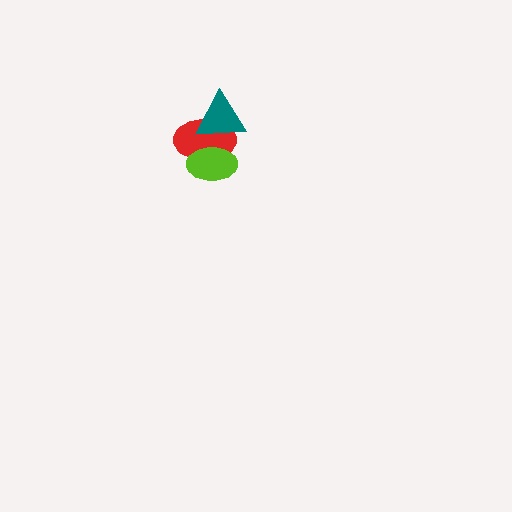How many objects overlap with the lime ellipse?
2 objects overlap with the lime ellipse.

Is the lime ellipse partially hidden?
Yes, it is partially covered by another shape.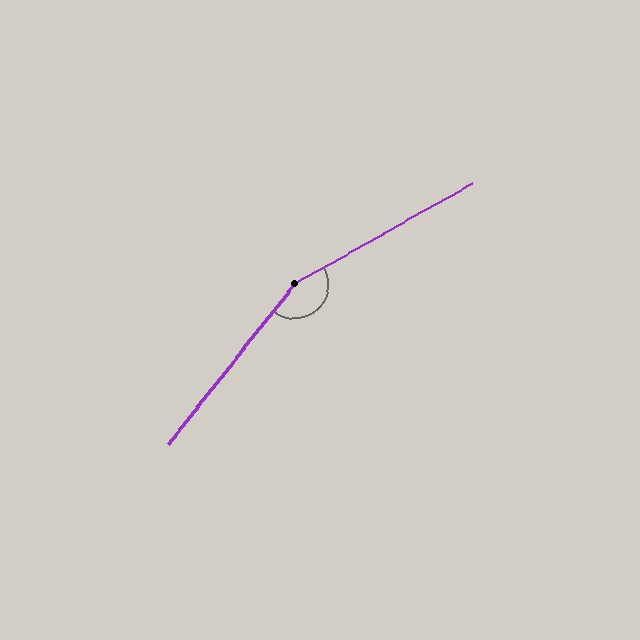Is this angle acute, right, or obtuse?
It is obtuse.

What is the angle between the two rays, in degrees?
Approximately 158 degrees.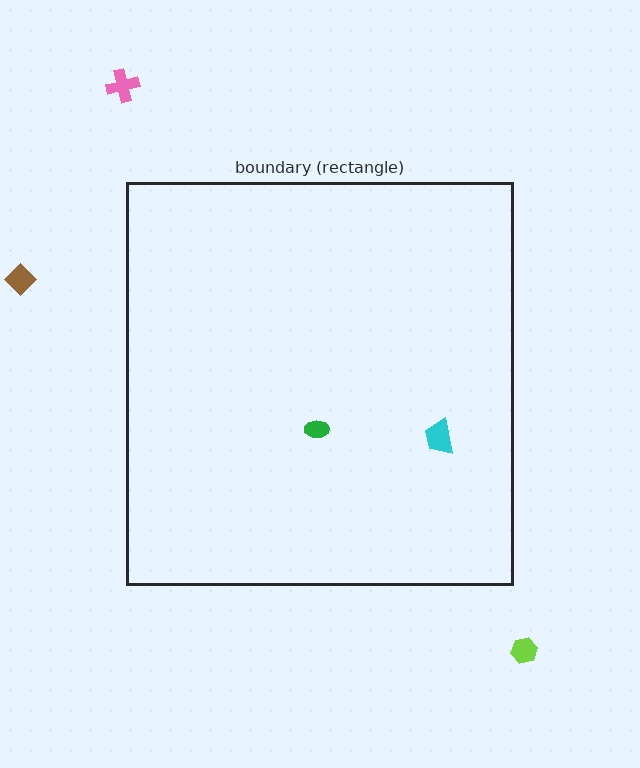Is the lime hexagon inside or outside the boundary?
Outside.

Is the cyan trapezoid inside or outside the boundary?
Inside.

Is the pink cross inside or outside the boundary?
Outside.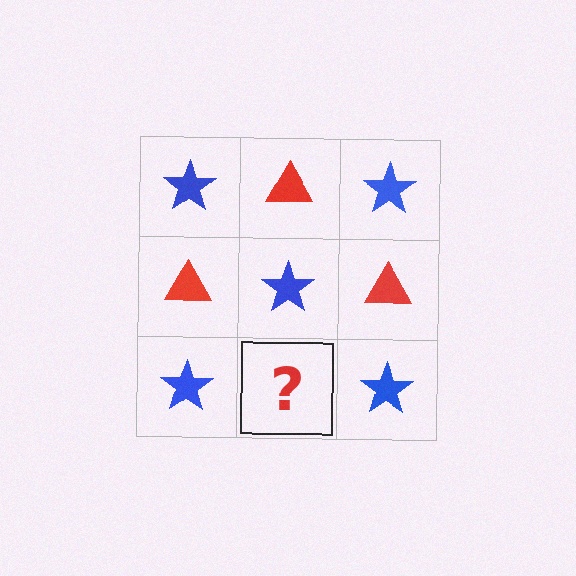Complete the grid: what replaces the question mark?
The question mark should be replaced with a red triangle.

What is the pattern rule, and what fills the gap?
The rule is that it alternates blue star and red triangle in a checkerboard pattern. The gap should be filled with a red triangle.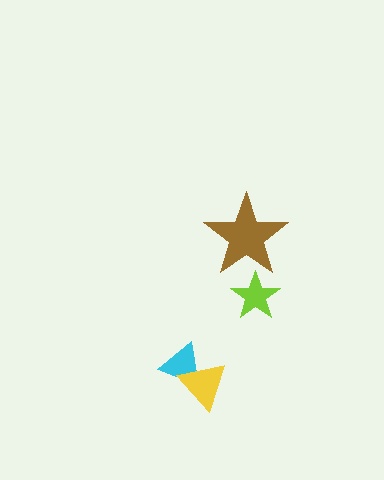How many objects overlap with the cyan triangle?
1 object overlaps with the cyan triangle.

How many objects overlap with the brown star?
1 object overlaps with the brown star.